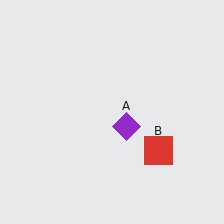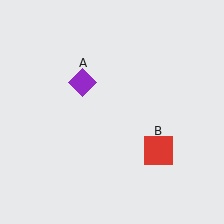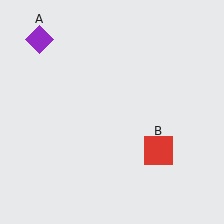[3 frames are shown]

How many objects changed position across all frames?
1 object changed position: purple diamond (object A).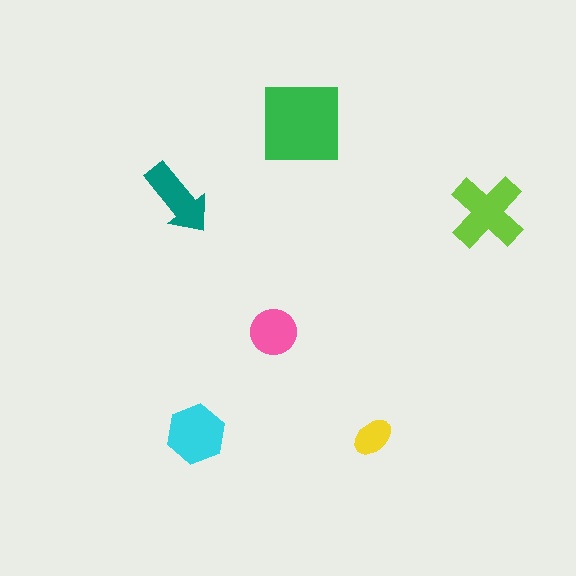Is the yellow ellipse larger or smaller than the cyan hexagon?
Smaller.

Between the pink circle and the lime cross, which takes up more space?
The lime cross.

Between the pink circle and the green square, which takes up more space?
The green square.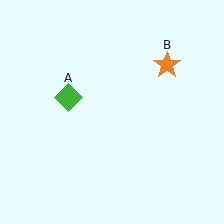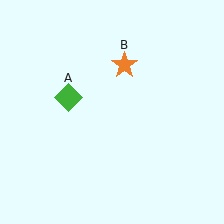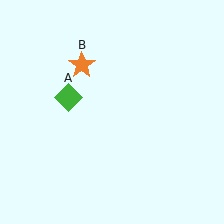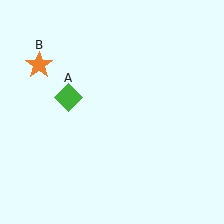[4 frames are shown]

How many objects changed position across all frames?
1 object changed position: orange star (object B).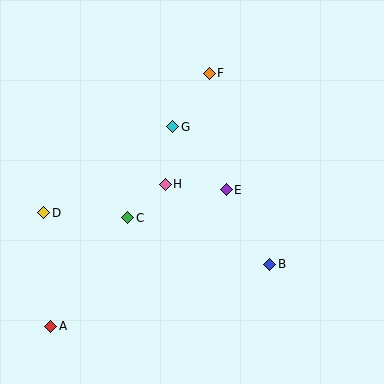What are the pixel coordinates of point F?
Point F is at (209, 73).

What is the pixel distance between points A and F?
The distance between A and F is 298 pixels.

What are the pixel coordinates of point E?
Point E is at (226, 190).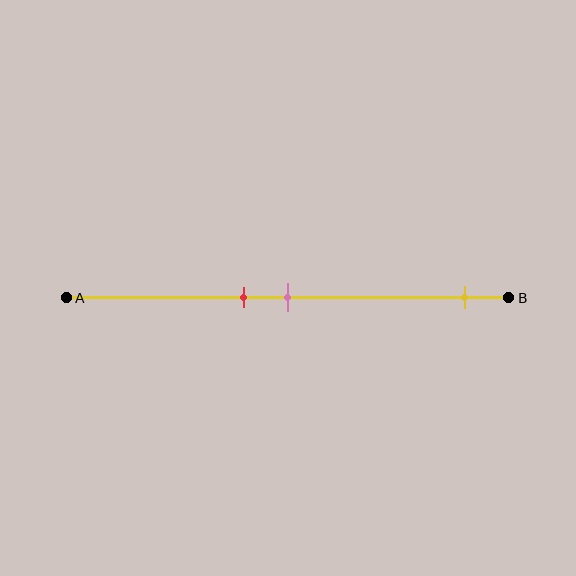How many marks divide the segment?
There are 3 marks dividing the segment.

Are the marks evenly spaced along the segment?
No, the marks are not evenly spaced.